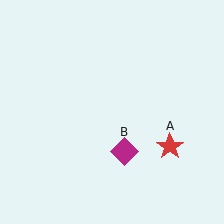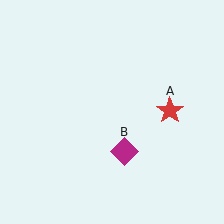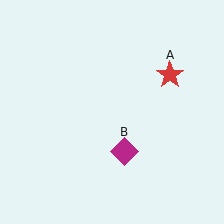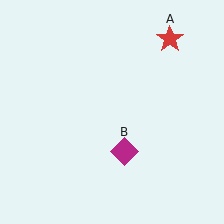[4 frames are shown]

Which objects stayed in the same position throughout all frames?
Magenta diamond (object B) remained stationary.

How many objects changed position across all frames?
1 object changed position: red star (object A).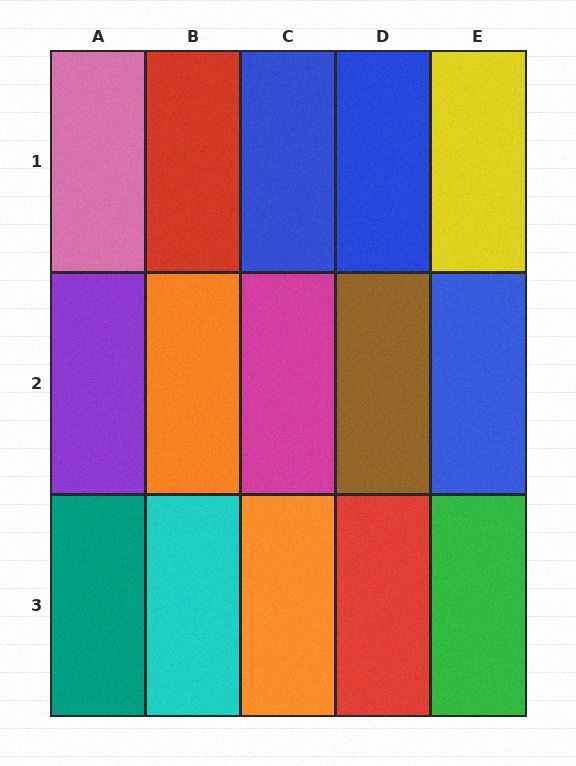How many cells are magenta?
1 cell is magenta.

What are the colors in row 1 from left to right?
Pink, red, blue, blue, yellow.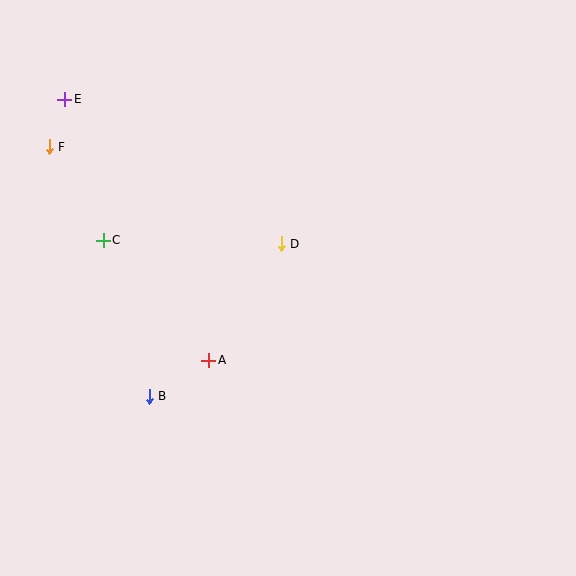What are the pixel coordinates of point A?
Point A is at (209, 360).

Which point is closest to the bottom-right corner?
Point A is closest to the bottom-right corner.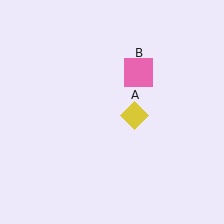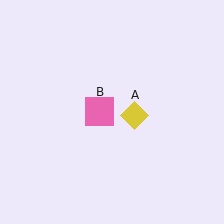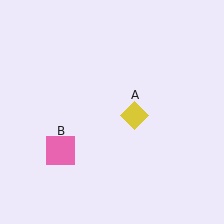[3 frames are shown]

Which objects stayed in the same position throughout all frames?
Yellow diamond (object A) remained stationary.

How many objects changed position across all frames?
1 object changed position: pink square (object B).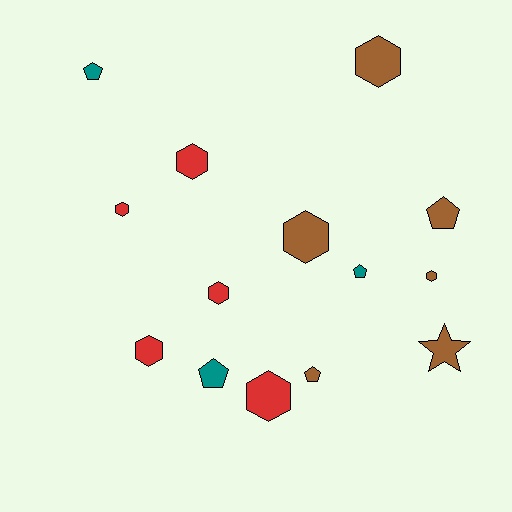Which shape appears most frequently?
Hexagon, with 8 objects.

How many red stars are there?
There are no red stars.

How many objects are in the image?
There are 14 objects.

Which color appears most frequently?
Brown, with 6 objects.